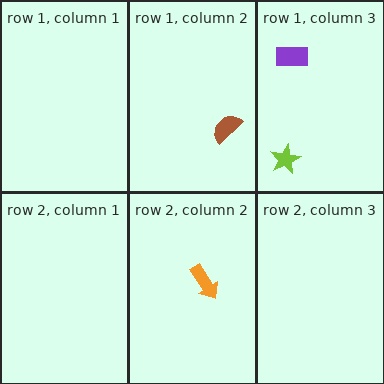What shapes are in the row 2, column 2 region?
The orange arrow.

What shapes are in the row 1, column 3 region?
The purple rectangle, the lime star.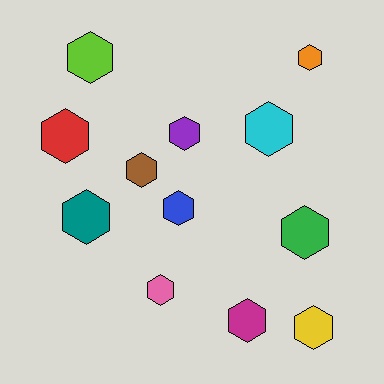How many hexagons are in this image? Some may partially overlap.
There are 12 hexagons.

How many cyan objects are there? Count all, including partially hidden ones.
There is 1 cyan object.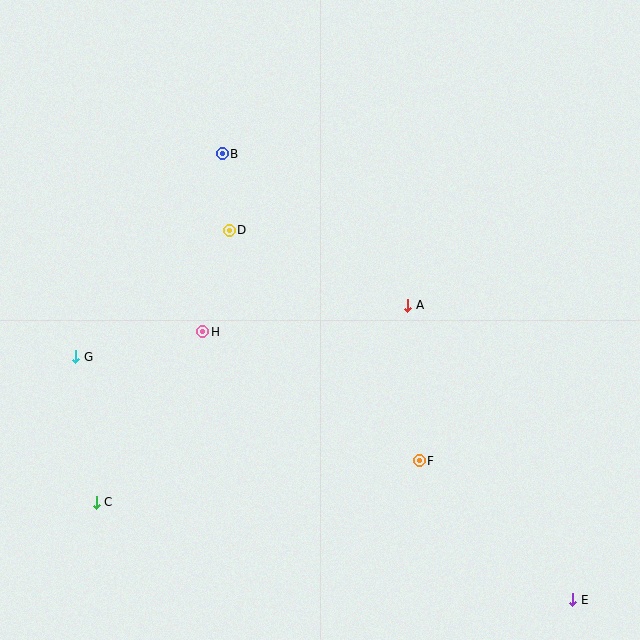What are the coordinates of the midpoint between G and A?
The midpoint between G and A is at (242, 331).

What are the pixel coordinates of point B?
Point B is at (222, 154).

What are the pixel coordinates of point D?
Point D is at (229, 230).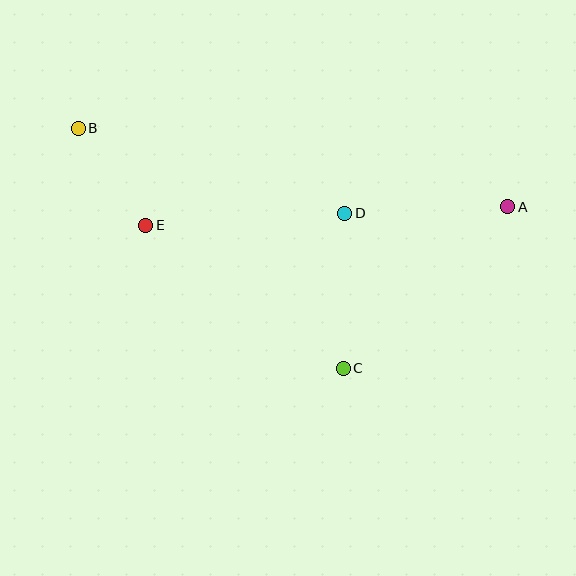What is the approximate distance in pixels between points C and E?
The distance between C and E is approximately 244 pixels.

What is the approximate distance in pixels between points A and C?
The distance between A and C is approximately 230 pixels.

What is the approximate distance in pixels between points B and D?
The distance between B and D is approximately 280 pixels.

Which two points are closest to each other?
Points B and E are closest to each other.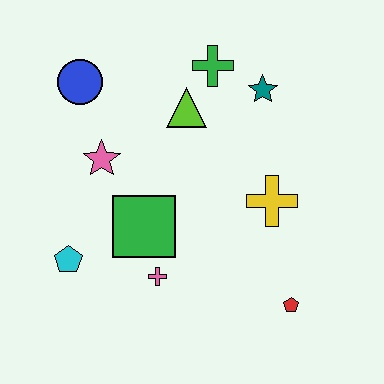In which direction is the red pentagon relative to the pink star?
The red pentagon is to the right of the pink star.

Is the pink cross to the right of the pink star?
Yes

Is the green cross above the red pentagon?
Yes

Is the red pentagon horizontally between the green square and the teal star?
No